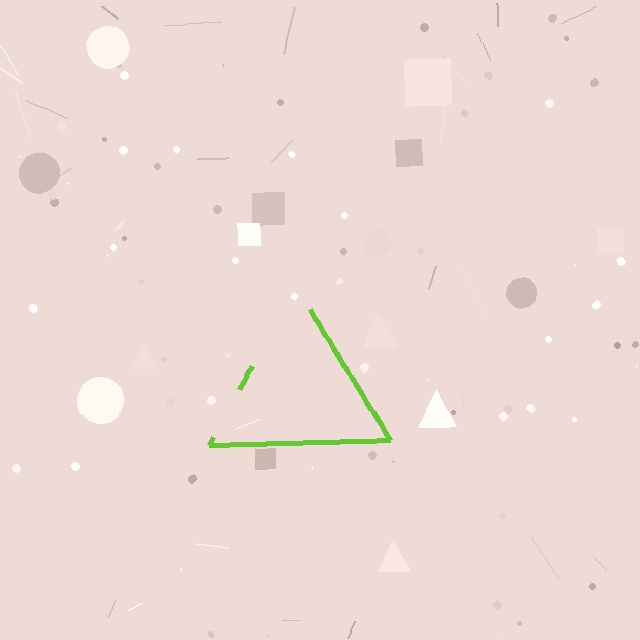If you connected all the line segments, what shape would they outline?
They would outline a triangle.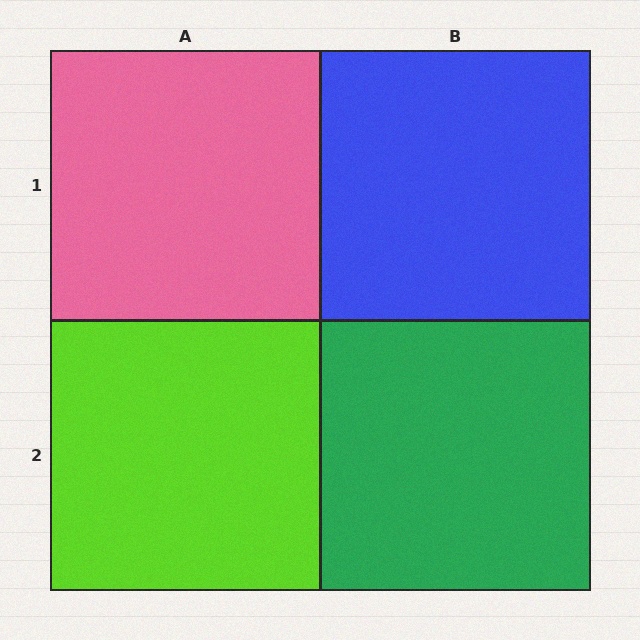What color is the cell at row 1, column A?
Pink.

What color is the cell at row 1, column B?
Blue.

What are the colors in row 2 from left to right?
Lime, green.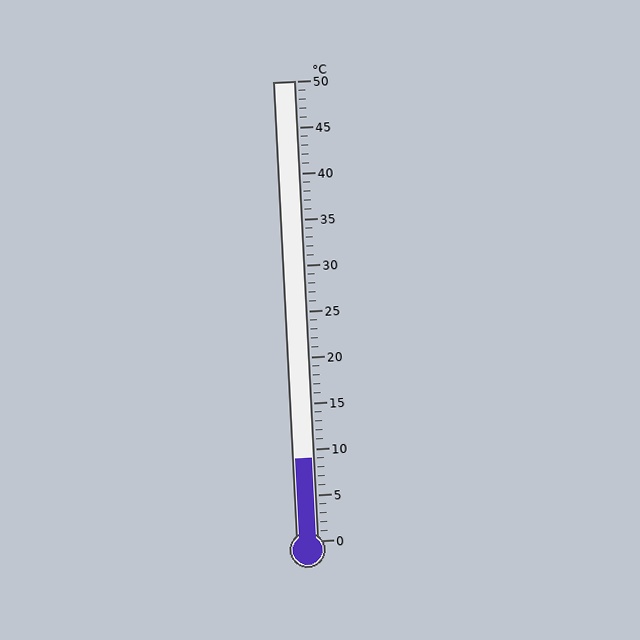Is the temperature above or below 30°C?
The temperature is below 30°C.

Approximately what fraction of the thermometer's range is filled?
The thermometer is filled to approximately 20% of its range.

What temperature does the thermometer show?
The thermometer shows approximately 9°C.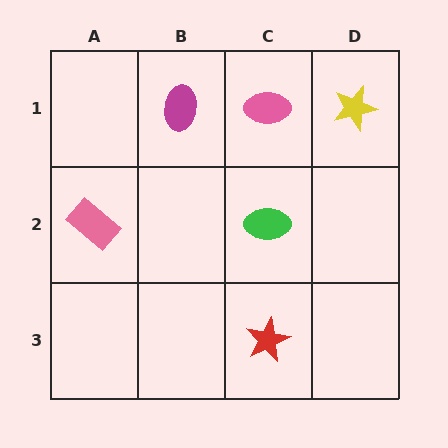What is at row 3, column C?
A red star.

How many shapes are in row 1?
3 shapes.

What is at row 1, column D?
A yellow star.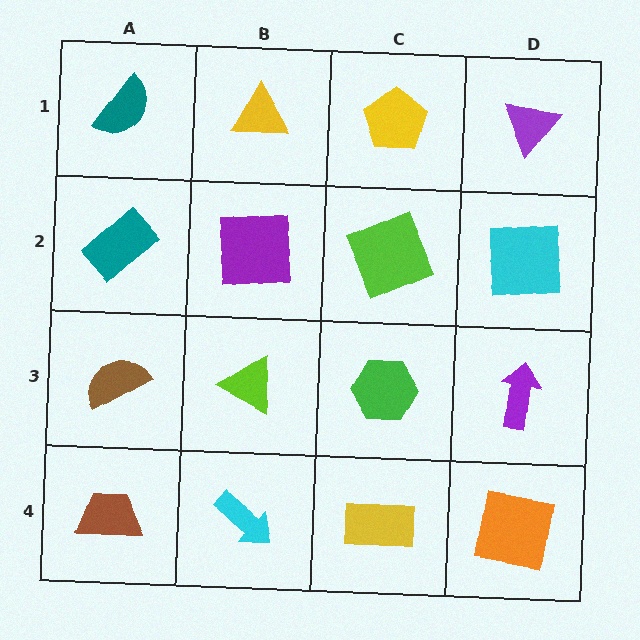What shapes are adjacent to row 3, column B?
A purple square (row 2, column B), a cyan arrow (row 4, column B), a brown semicircle (row 3, column A), a green hexagon (row 3, column C).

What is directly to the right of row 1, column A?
A yellow triangle.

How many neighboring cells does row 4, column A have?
2.